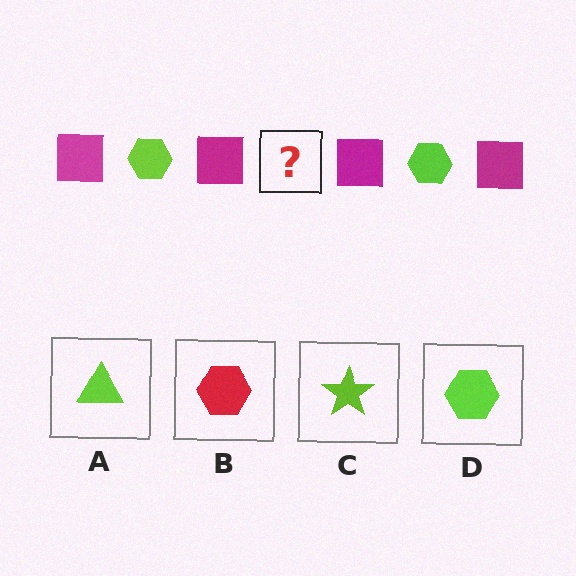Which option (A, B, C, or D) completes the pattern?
D.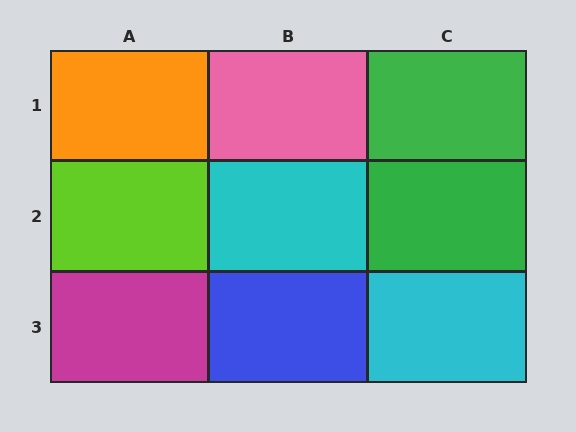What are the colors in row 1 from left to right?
Orange, pink, green.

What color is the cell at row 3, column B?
Blue.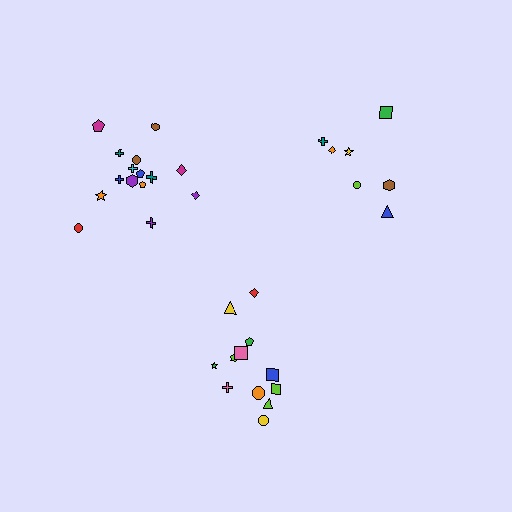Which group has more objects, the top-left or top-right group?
The top-left group.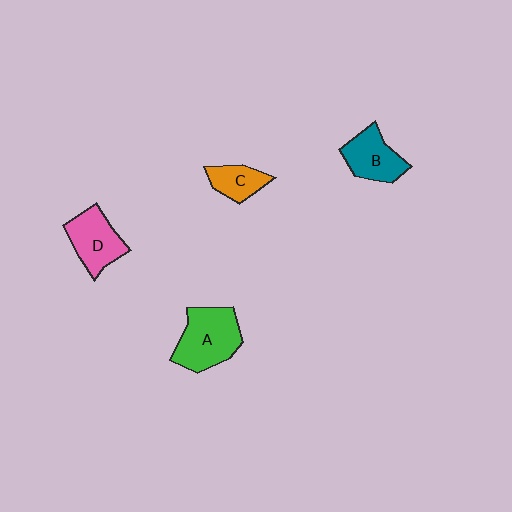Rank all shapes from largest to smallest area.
From largest to smallest: A (green), D (pink), B (teal), C (orange).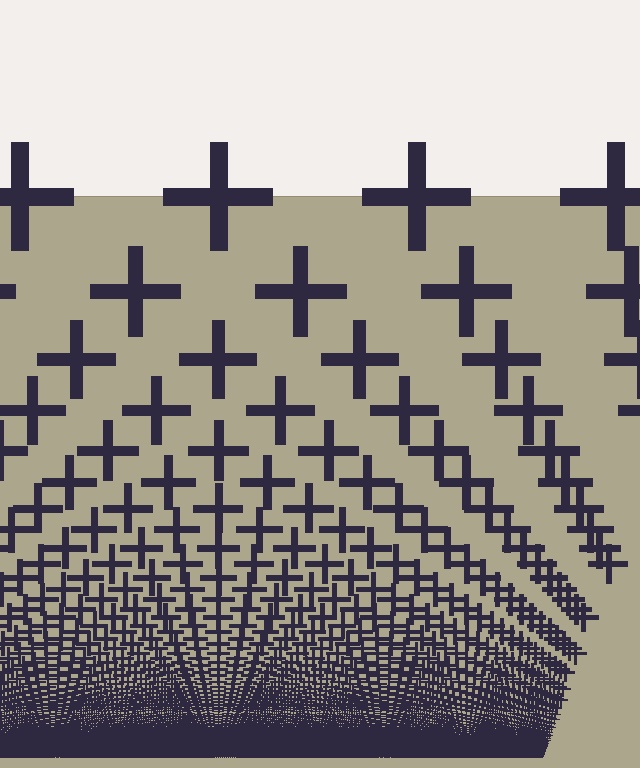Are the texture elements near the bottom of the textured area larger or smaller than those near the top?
Smaller. The gradient is inverted — elements near the bottom are smaller and denser.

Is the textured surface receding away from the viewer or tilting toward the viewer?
The surface appears to tilt toward the viewer. Texture elements get larger and sparser toward the top.